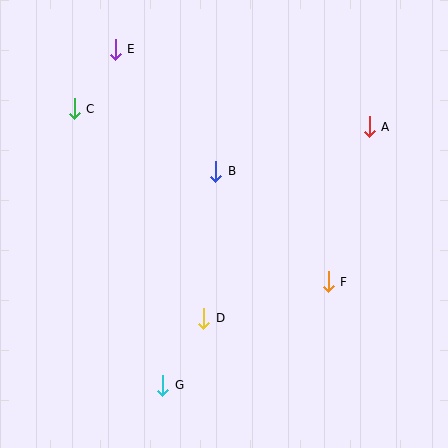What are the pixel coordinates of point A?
Point A is at (369, 127).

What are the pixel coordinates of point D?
Point D is at (204, 318).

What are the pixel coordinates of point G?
Point G is at (163, 385).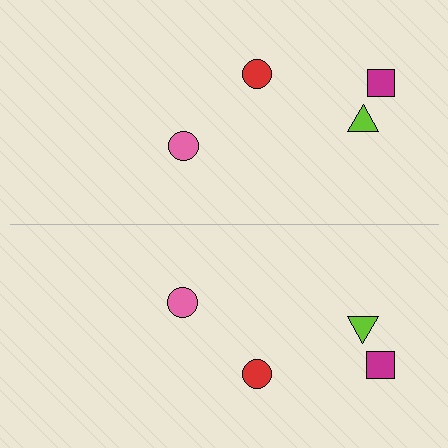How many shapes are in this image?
There are 8 shapes in this image.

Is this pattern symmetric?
Yes, this pattern has bilateral (reflection) symmetry.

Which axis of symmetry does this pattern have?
The pattern has a horizontal axis of symmetry running through the center of the image.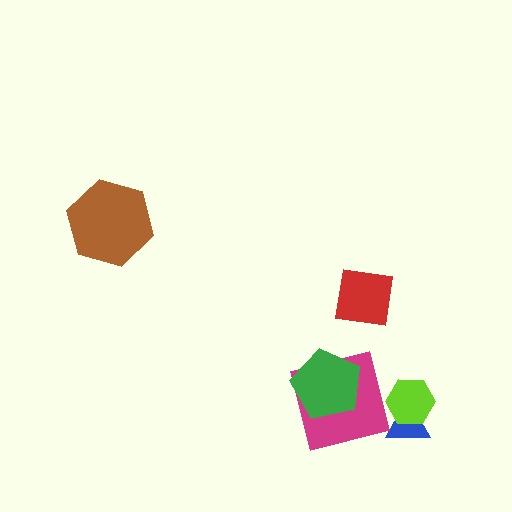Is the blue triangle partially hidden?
Yes, it is partially covered by another shape.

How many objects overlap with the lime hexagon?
1 object overlaps with the lime hexagon.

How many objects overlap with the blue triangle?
1 object overlaps with the blue triangle.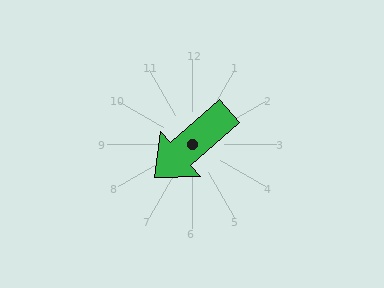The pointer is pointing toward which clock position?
Roughly 8 o'clock.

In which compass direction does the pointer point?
Southwest.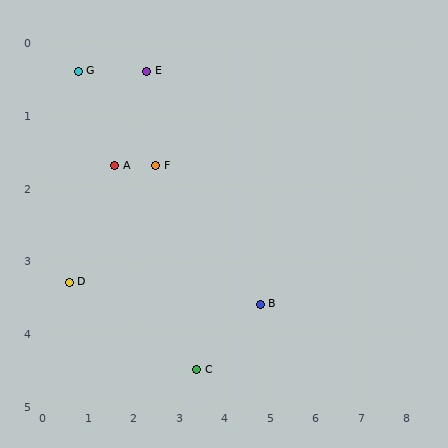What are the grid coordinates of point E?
Point E is at approximately (2.3, 0.4).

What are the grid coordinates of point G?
Point G is at approximately (0.8, 0.4).